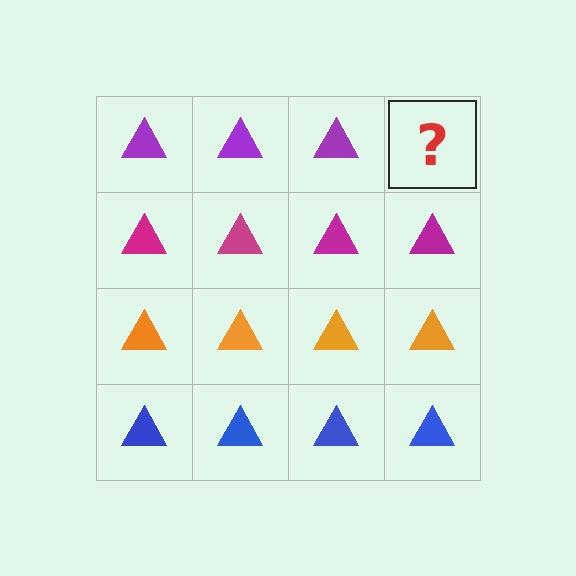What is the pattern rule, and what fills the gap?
The rule is that each row has a consistent color. The gap should be filled with a purple triangle.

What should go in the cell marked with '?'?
The missing cell should contain a purple triangle.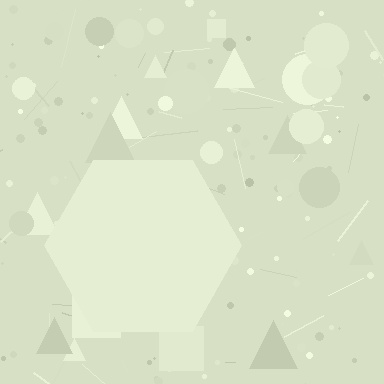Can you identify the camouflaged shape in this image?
The camouflaged shape is a hexagon.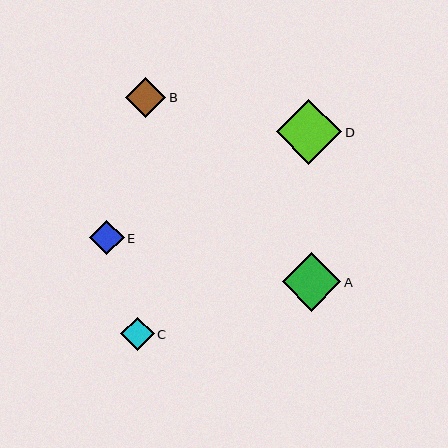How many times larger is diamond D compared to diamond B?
Diamond D is approximately 1.6 times the size of diamond B.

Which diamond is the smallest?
Diamond C is the smallest with a size of approximately 34 pixels.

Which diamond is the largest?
Diamond D is the largest with a size of approximately 65 pixels.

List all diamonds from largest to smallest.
From largest to smallest: D, A, B, E, C.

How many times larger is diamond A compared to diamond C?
Diamond A is approximately 1.7 times the size of diamond C.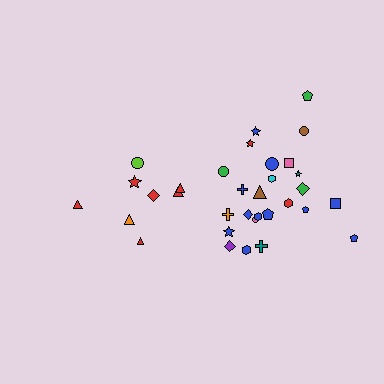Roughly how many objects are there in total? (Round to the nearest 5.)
Roughly 35 objects in total.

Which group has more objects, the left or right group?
The right group.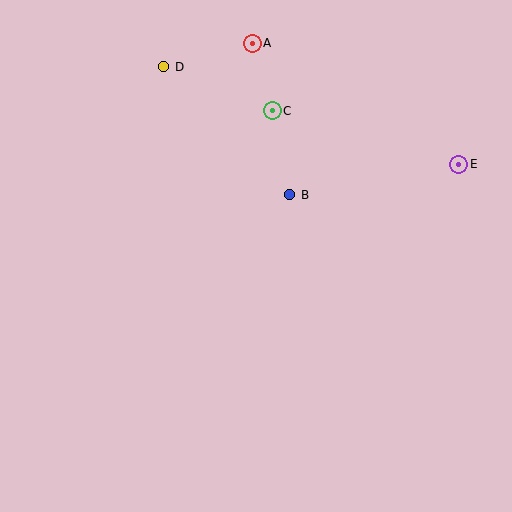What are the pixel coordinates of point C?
Point C is at (272, 111).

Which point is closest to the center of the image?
Point B at (290, 195) is closest to the center.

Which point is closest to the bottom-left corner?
Point B is closest to the bottom-left corner.